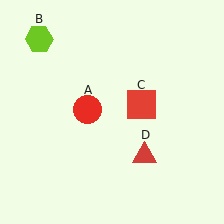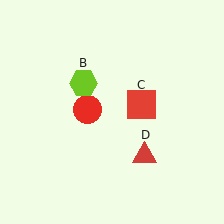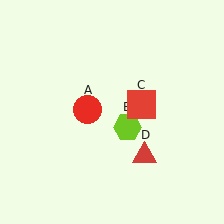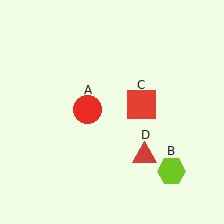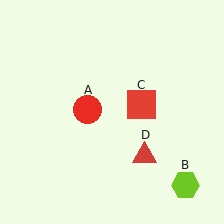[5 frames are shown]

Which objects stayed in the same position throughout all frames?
Red circle (object A) and red square (object C) and red triangle (object D) remained stationary.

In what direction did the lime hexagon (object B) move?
The lime hexagon (object B) moved down and to the right.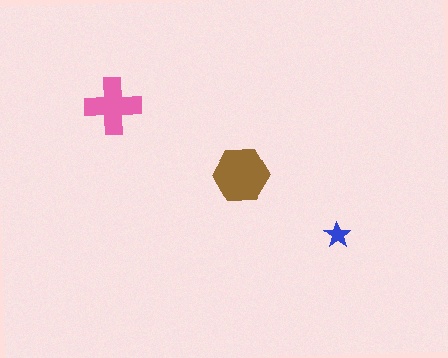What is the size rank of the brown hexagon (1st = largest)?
1st.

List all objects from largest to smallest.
The brown hexagon, the pink cross, the blue star.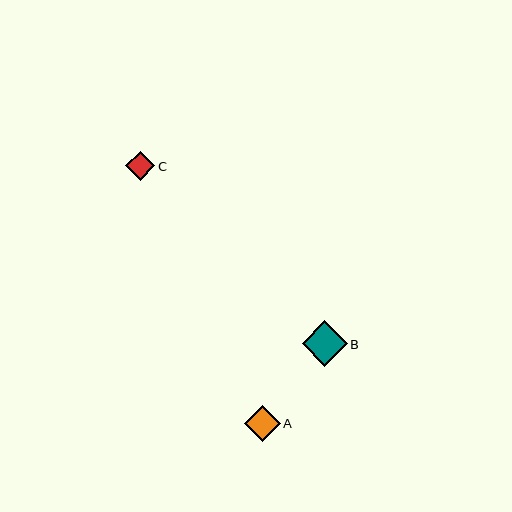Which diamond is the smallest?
Diamond C is the smallest with a size of approximately 29 pixels.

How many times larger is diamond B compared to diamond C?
Diamond B is approximately 1.6 times the size of diamond C.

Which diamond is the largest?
Diamond B is the largest with a size of approximately 45 pixels.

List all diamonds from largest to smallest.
From largest to smallest: B, A, C.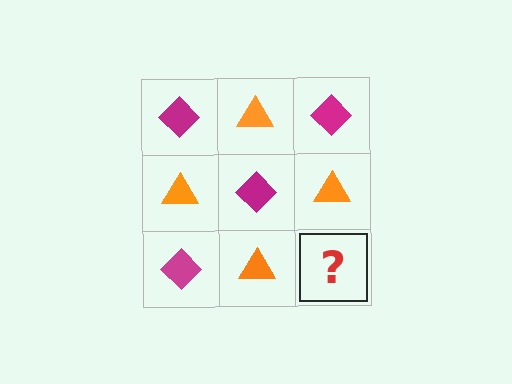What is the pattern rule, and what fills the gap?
The rule is that it alternates magenta diamond and orange triangle in a checkerboard pattern. The gap should be filled with a magenta diamond.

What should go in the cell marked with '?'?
The missing cell should contain a magenta diamond.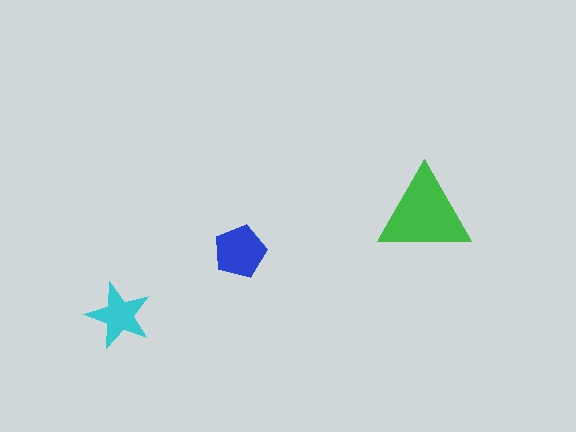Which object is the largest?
The green triangle.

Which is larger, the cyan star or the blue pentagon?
The blue pentagon.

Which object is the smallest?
The cyan star.